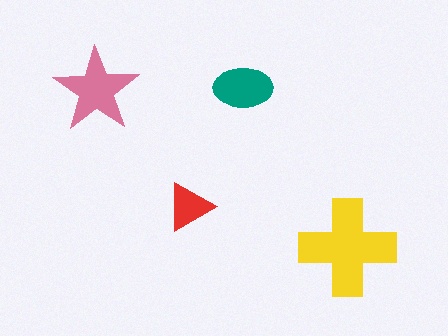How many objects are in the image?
There are 4 objects in the image.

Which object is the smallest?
The red triangle.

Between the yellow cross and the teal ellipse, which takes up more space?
The yellow cross.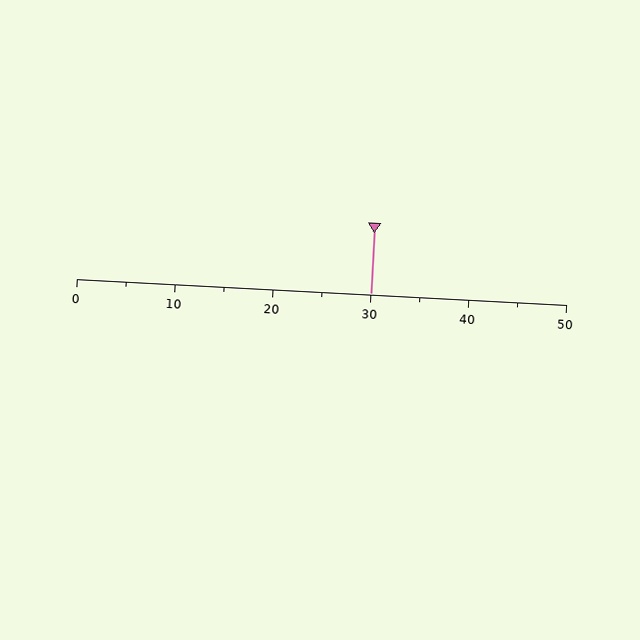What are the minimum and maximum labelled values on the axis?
The axis runs from 0 to 50.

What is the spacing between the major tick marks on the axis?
The major ticks are spaced 10 apart.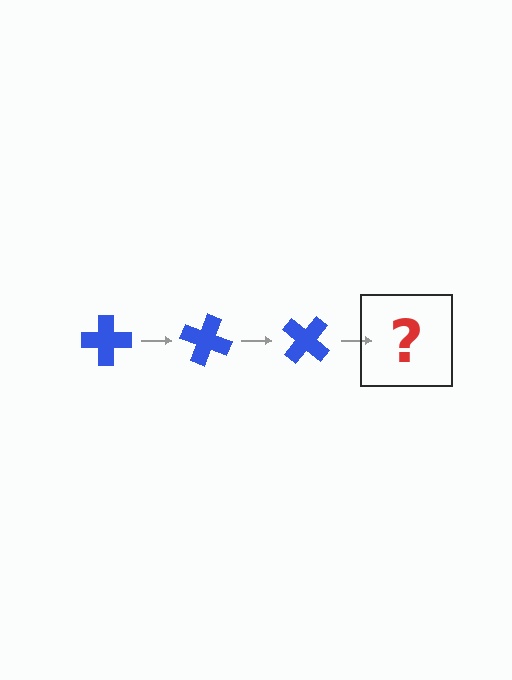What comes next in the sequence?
The next element should be a blue cross rotated 60 degrees.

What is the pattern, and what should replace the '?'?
The pattern is that the cross rotates 20 degrees each step. The '?' should be a blue cross rotated 60 degrees.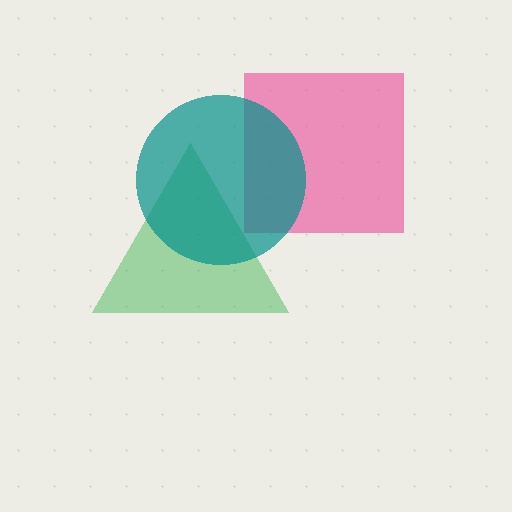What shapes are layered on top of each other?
The layered shapes are: a pink square, a green triangle, a teal circle.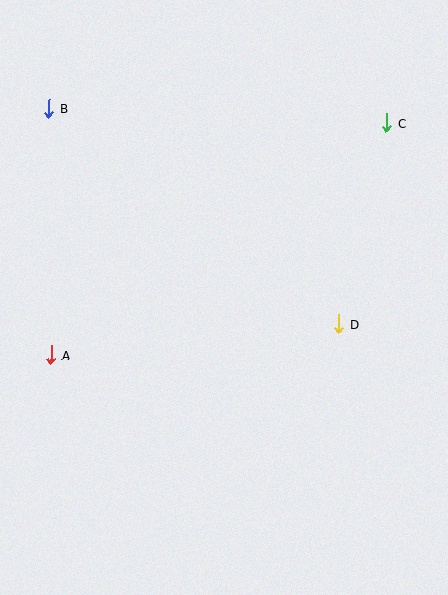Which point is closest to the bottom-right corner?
Point D is closest to the bottom-right corner.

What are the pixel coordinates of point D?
Point D is at (339, 324).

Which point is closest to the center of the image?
Point D at (339, 324) is closest to the center.